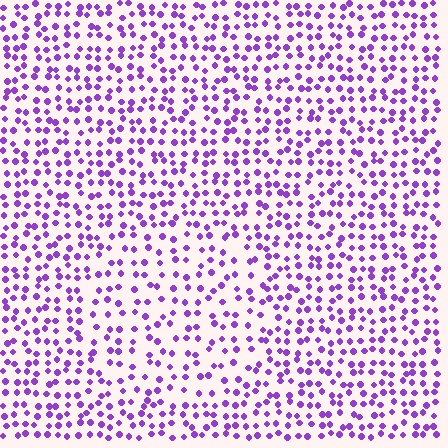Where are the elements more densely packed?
The elements are more densely packed outside the circle boundary.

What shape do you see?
I see a circle.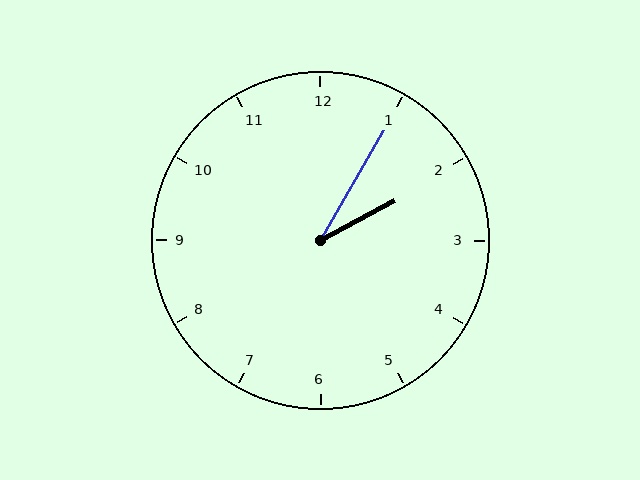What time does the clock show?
2:05.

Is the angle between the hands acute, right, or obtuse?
It is acute.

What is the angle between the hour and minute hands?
Approximately 32 degrees.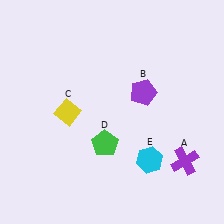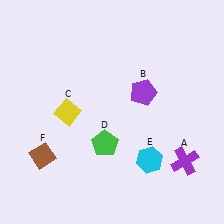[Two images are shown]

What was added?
A brown diamond (F) was added in Image 2.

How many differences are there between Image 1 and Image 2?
There is 1 difference between the two images.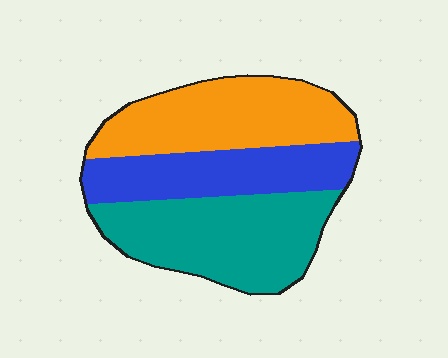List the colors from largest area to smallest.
From largest to smallest: teal, orange, blue.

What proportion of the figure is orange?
Orange takes up about one third (1/3) of the figure.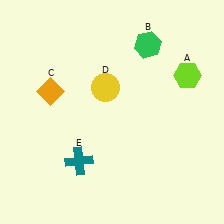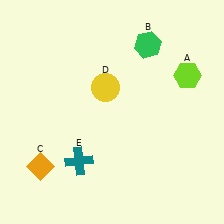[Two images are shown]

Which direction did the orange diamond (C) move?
The orange diamond (C) moved down.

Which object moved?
The orange diamond (C) moved down.